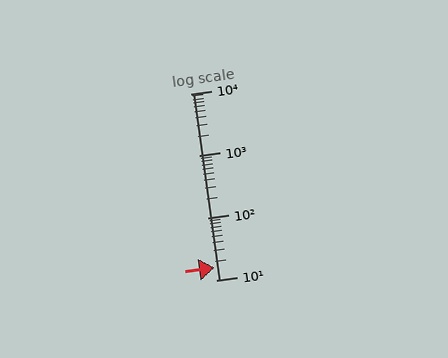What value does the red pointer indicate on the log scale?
The pointer indicates approximately 16.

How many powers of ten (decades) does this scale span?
The scale spans 3 decades, from 10 to 10000.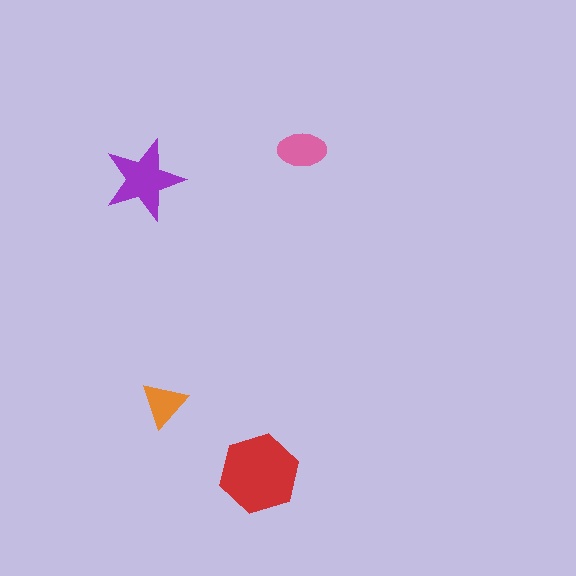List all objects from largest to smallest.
The red hexagon, the purple star, the pink ellipse, the orange triangle.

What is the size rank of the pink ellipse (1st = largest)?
3rd.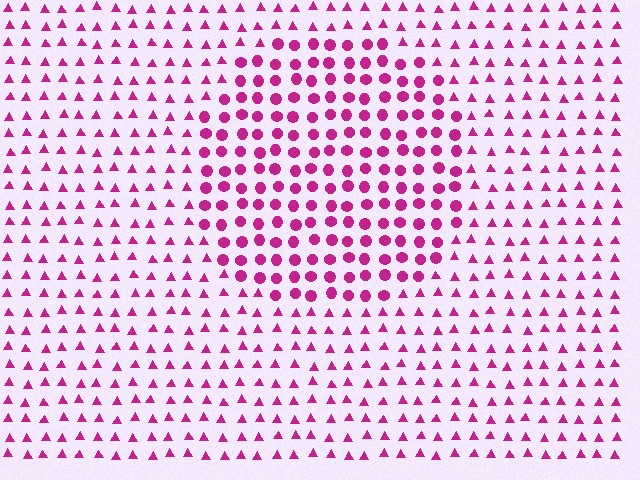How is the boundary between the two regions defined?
The boundary is defined by a change in element shape: circles inside vs. triangles outside. All elements share the same color and spacing.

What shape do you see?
I see a circle.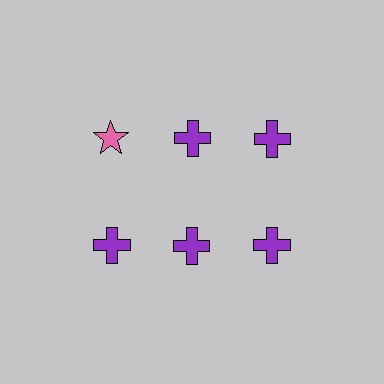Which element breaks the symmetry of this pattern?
The pink star in the top row, leftmost column breaks the symmetry. All other shapes are purple crosses.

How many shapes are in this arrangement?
There are 6 shapes arranged in a grid pattern.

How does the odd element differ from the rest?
It differs in both color (pink instead of purple) and shape (star instead of cross).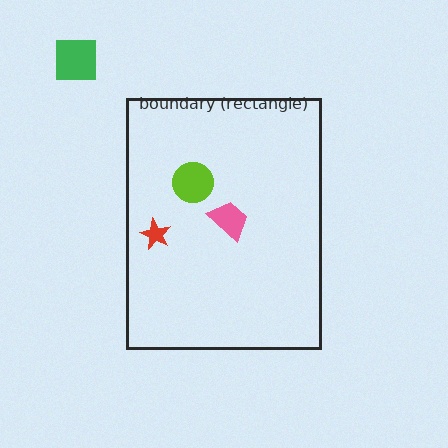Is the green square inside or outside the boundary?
Outside.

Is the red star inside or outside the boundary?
Inside.